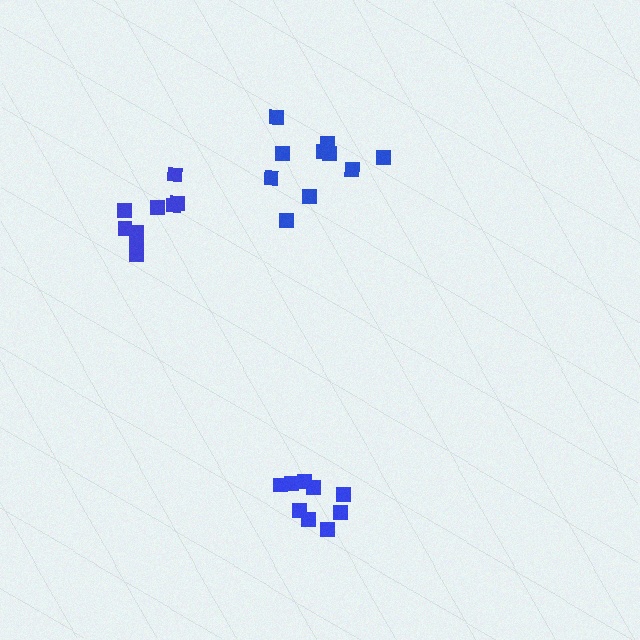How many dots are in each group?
Group 1: 10 dots, Group 2: 9 dots, Group 3: 9 dots (28 total).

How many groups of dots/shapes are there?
There are 3 groups.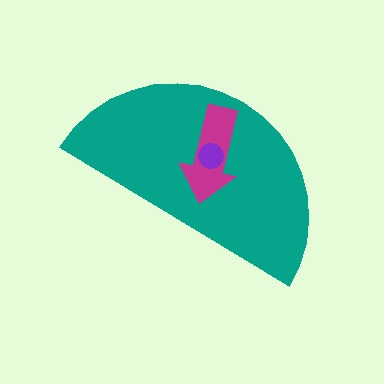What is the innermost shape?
The purple circle.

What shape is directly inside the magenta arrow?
The purple circle.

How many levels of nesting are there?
3.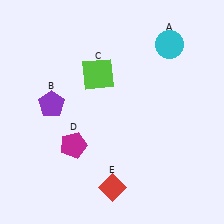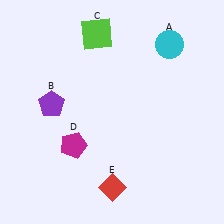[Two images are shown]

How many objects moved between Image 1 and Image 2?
1 object moved between the two images.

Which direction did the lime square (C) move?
The lime square (C) moved up.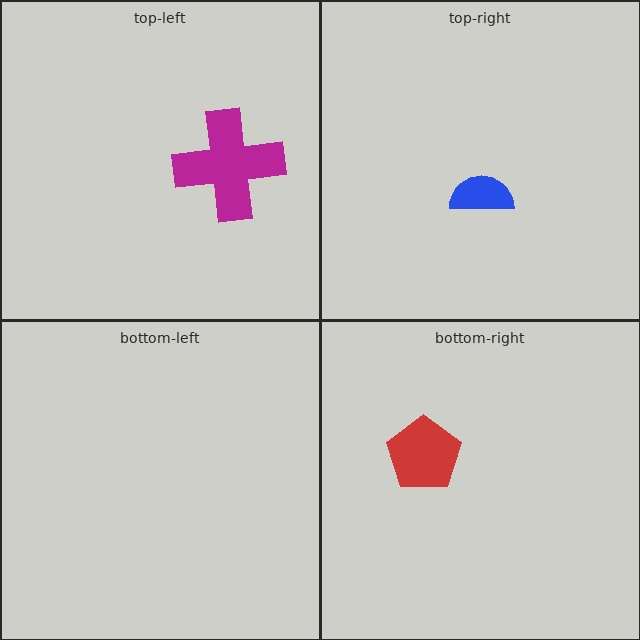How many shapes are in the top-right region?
1.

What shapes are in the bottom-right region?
The red pentagon.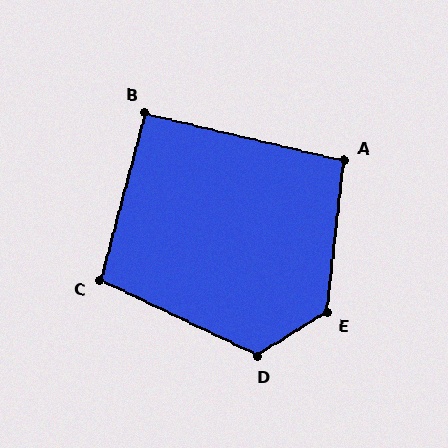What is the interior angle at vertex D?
Approximately 123 degrees (obtuse).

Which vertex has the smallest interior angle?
B, at approximately 92 degrees.